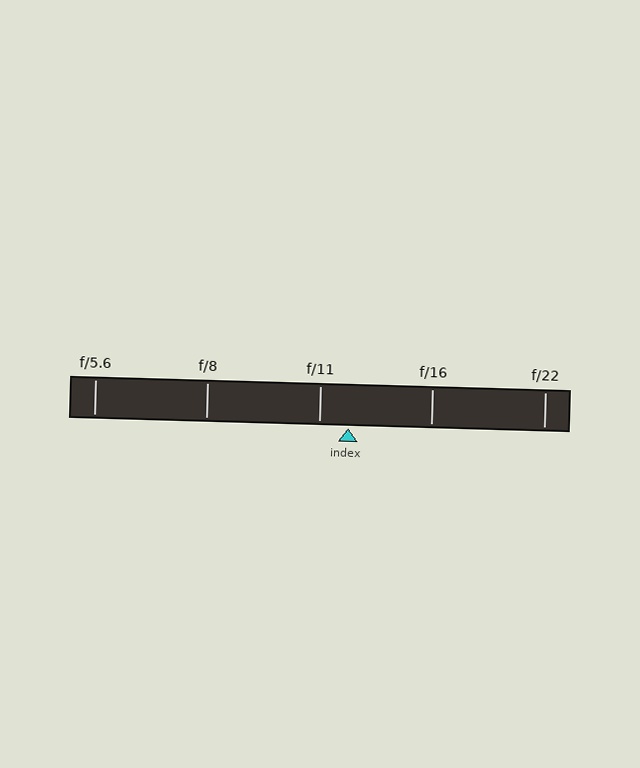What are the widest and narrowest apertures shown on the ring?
The widest aperture shown is f/5.6 and the narrowest is f/22.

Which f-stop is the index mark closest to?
The index mark is closest to f/11.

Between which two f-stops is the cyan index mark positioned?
The index mark is between f/11 and f/16.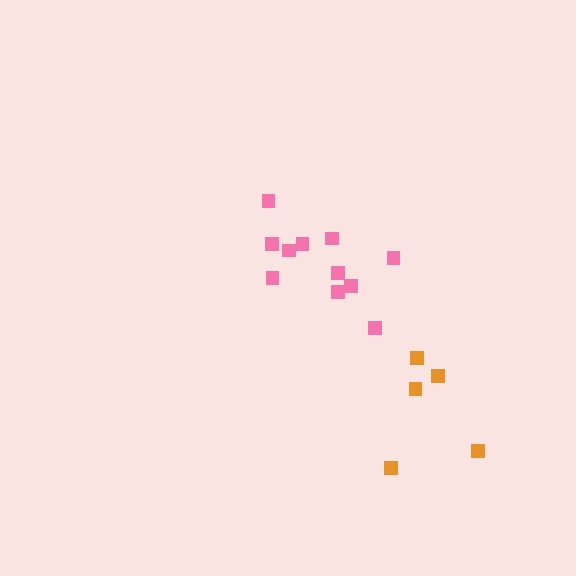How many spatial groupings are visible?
There are 2 spatial groupings.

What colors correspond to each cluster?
The clusters are colored: orange, pink.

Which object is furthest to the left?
The pink cluster is leftmost.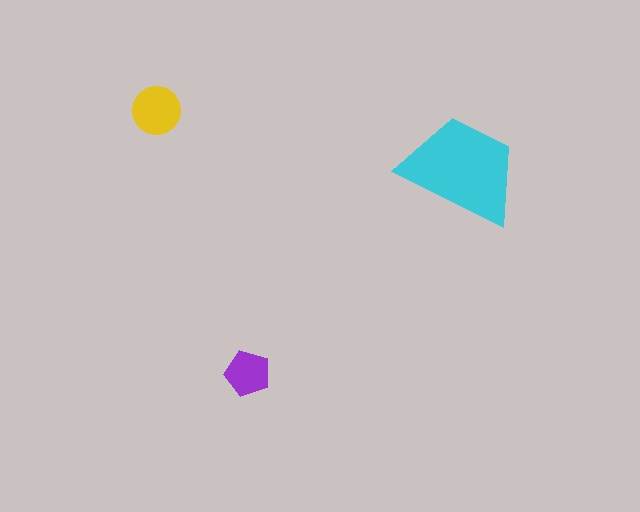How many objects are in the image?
There are 3 objects in the image.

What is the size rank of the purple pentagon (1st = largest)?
3rd.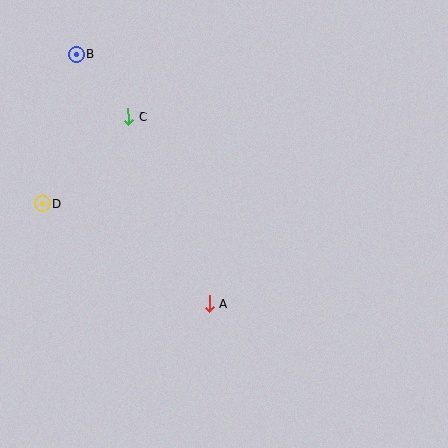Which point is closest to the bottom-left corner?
Point D is closest to the bottom-left corner.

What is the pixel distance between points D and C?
The distance between D and C is 122 pixels.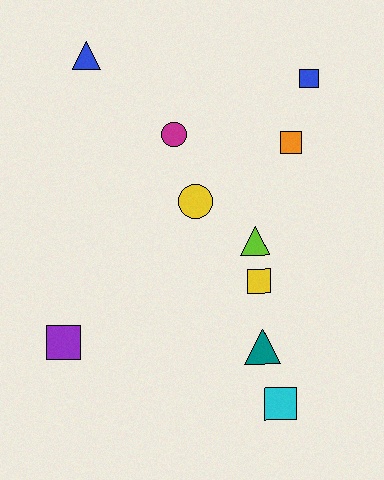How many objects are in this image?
There are 10 objects.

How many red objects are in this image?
There are no red objects.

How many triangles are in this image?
There are 3 triangles.